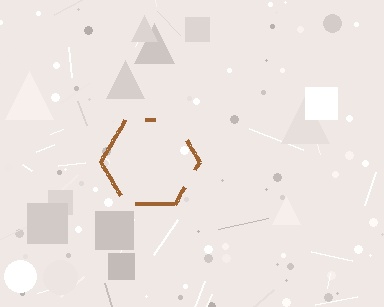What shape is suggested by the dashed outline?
The dashed outline suggests a hexagon.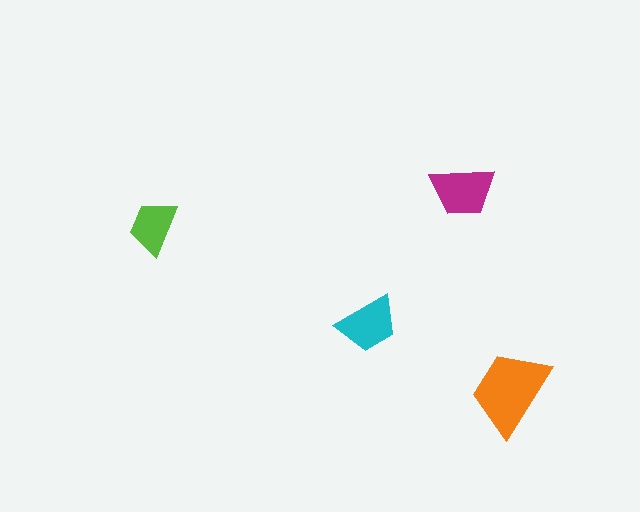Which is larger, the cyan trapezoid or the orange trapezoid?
The orange one.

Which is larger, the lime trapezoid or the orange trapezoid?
The orange one.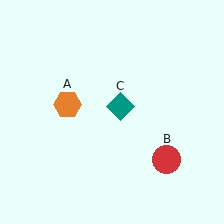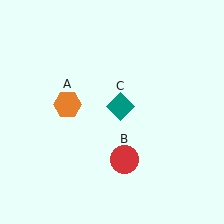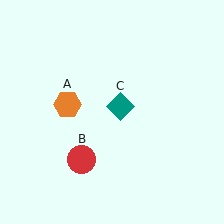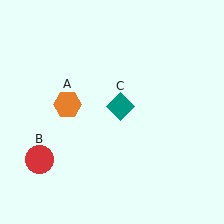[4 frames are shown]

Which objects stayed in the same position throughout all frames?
Orange hexagon (object A) and teal diamond (object C) remained stationary.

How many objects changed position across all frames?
1 object changed position: red circle (object B).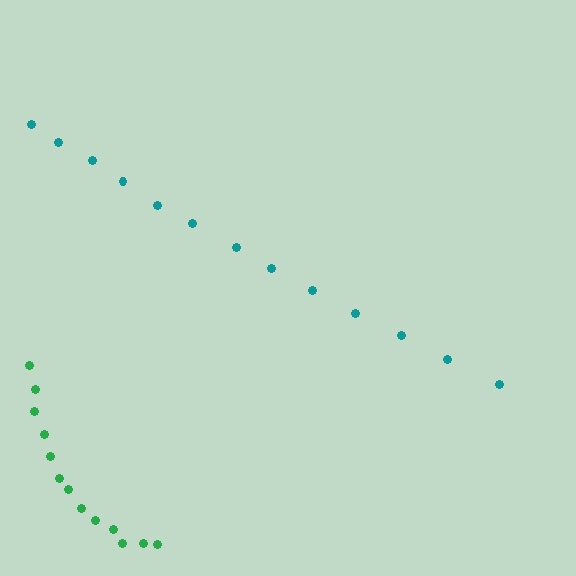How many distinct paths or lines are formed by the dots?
There are 2 distinct paths.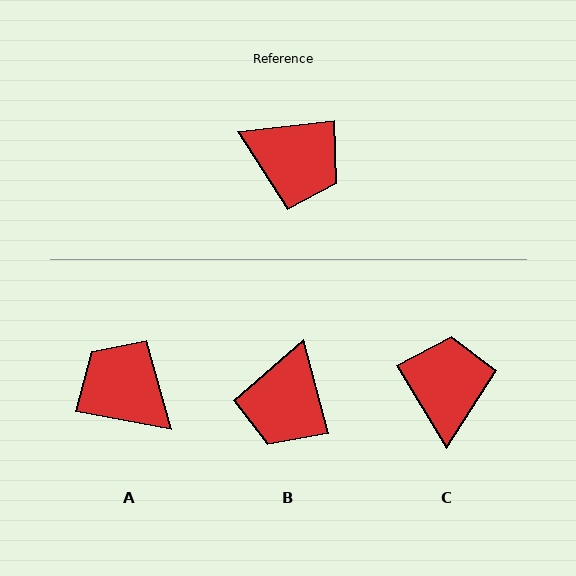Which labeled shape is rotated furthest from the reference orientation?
A, about 163 degrees away.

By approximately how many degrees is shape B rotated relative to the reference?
Approximately 82 degrees clockwise.